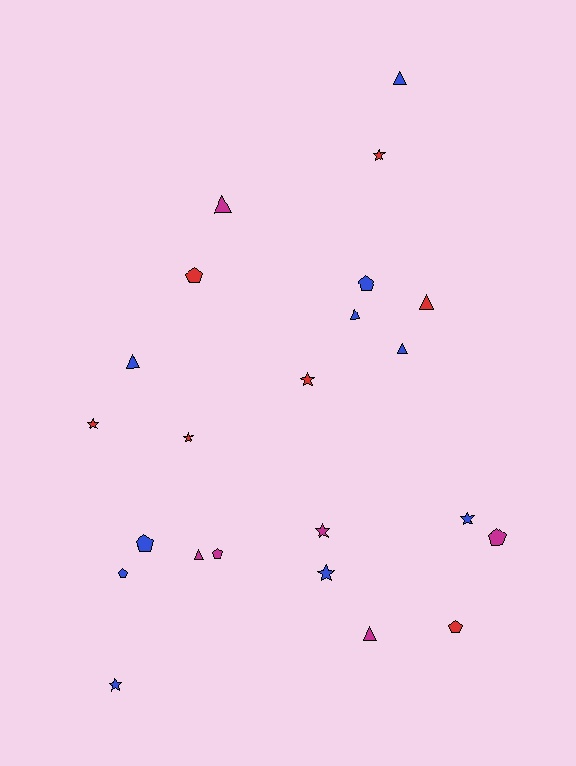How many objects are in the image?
There are 23 objects.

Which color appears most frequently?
Blue, with 10 objects.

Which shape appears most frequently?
Triangle, with 8 objects.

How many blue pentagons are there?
There are 3 blue pentagons.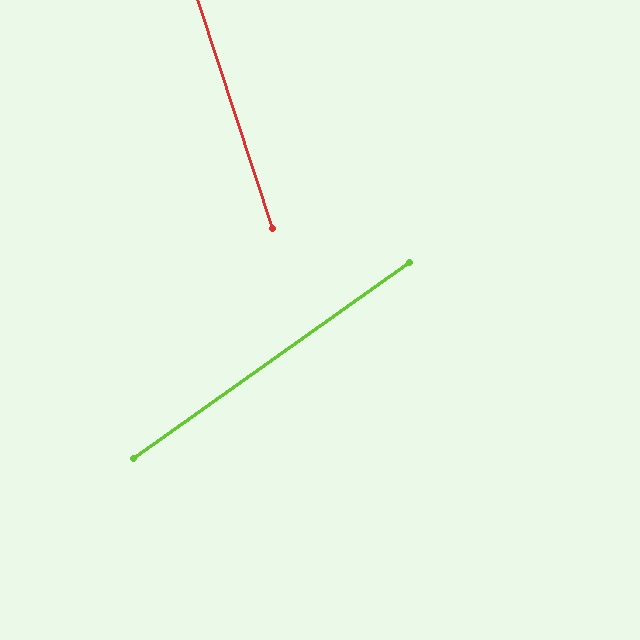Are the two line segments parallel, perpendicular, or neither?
Neither parallel nor perpendicular — they differ by about 73°.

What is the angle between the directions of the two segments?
Approximately 73 degrees.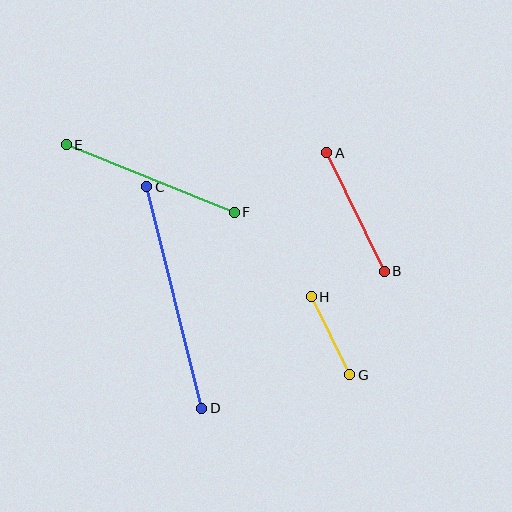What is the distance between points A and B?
The distance is approximately 132 pixels.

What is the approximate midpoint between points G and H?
The midpoint is at approximately (330, 336) pixels.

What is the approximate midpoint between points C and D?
The midpoint is at approximately (174, 297) pixels.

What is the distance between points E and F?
The distance is approximately 181 pixels.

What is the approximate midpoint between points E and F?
The midpoint is at approximately (150, 179) pixels.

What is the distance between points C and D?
The distance is approximately 228 pixels.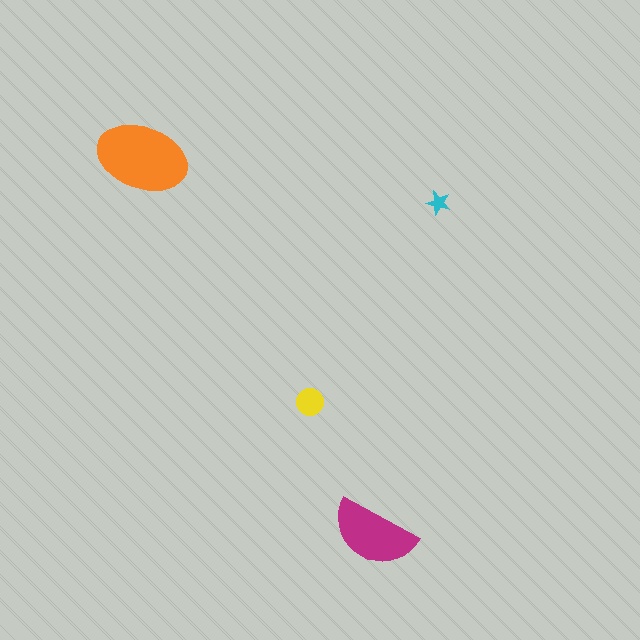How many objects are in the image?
There are 4 objects in the image.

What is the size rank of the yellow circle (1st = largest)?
3rd.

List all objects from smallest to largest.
The cyan star, the yellow circle, the magenta semicircle, the orange ellipse.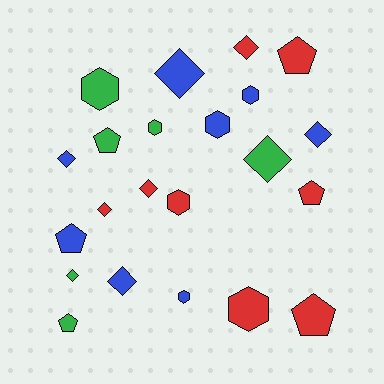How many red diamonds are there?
There are 3 red diamonds.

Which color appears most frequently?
Blue, with 8 objects.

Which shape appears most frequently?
Diamond, with 9 objects.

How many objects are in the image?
There are 22 objects.